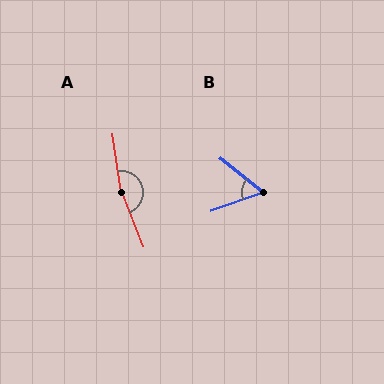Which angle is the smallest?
B, at approximately 58 degrees.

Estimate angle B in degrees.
Approximately 58 degrees.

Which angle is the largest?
A, at approximately 166 degrees.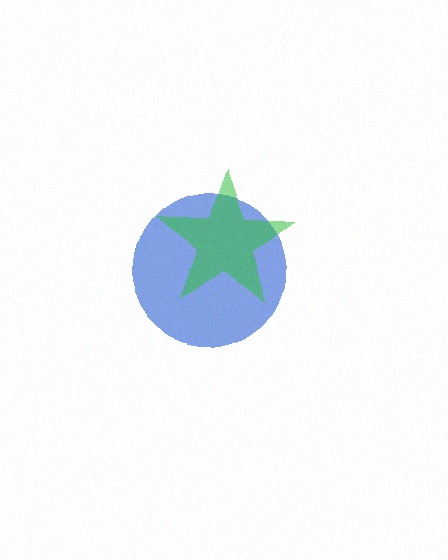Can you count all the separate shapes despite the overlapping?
Yes, there are 2 separate shapes.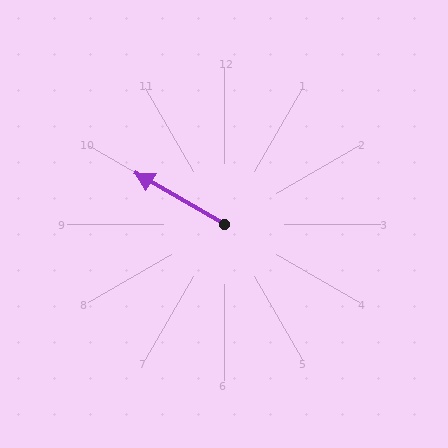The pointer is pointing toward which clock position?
Roughly 10 o'clock.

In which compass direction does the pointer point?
Northwest.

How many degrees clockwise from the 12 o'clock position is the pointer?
Approximately 300 degrees.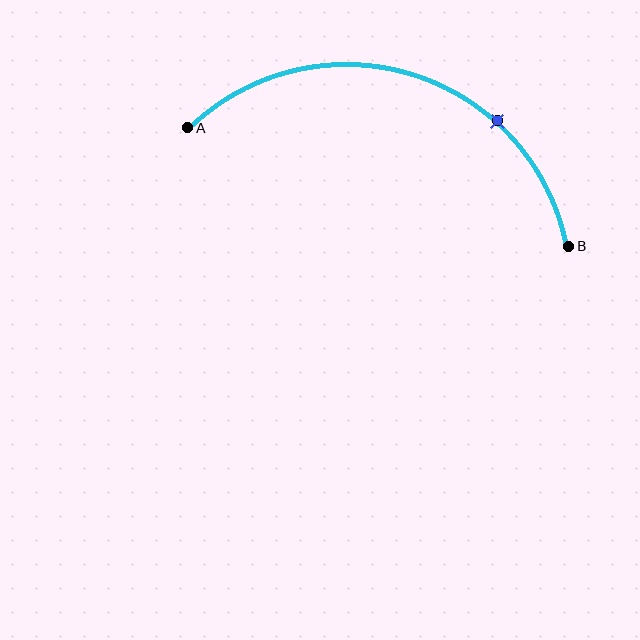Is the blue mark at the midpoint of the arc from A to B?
No. The blue mark lies on the arc but is closer to endpoint B. The arc midpoint would be at the point on the curve equidistant along the arc from both A and B.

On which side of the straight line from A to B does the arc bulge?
The arc bulges above the straight line connecting A and B.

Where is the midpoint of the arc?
The arc midpoint is the point on the curve farthest from the straight line joining A and B. It sits above that line.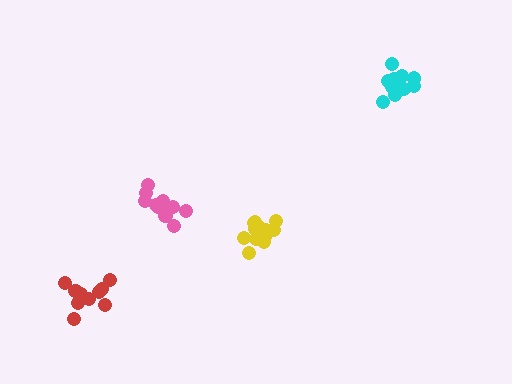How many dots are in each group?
Group 1: 12 dots, Group 2: 11 dots, Group 3: 11 dots, Group 4: 15 dots (49 total).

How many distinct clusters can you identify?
There are 4 distinct clusters.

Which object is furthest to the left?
The red cluster is leftmost.